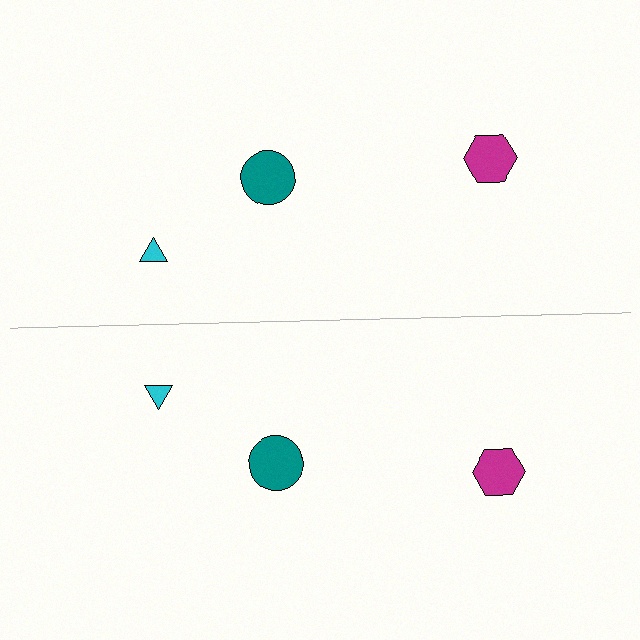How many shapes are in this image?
There are 6 shapes in this image.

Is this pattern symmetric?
Yes, this pattern has bilateral (reflection) symmetry.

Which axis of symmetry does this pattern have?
The pattern has a horizontal axis of symmetry running through the center of the image.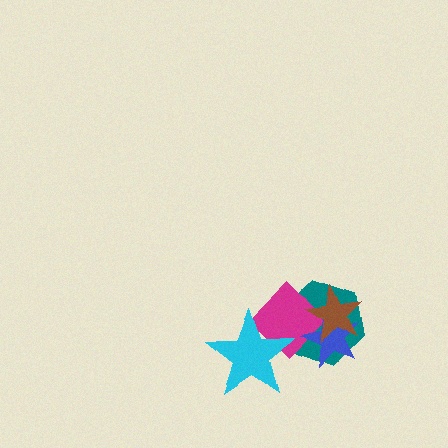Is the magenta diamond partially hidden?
Yes, it is partially covered by another shape.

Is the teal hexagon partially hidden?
Yes, it is partially covered by another shape.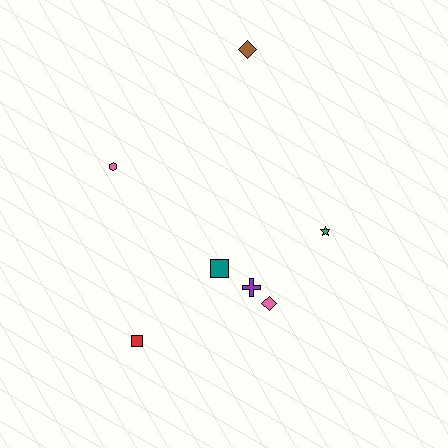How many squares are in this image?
There are 2 squares.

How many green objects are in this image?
There is 1 green object.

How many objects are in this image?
There are 7 objects.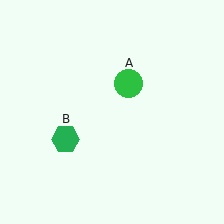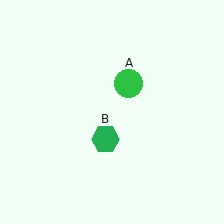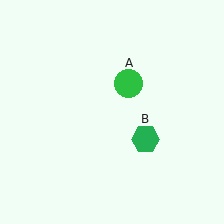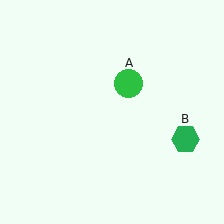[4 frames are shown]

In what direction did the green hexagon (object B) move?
The green hexagon (object B) moved right.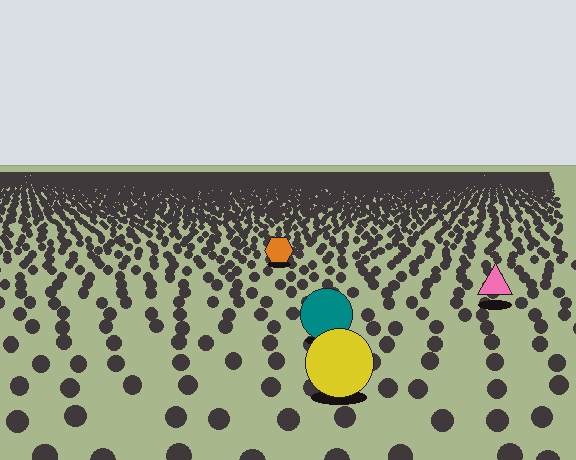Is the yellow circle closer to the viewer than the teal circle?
Yes. The yellow circle is closer — you can tell from the texture gradient: the ground texture is coarser near it.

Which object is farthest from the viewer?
The orange hexagon is farthest from the viewer. It appears smaller and the ground texture around it is denser.